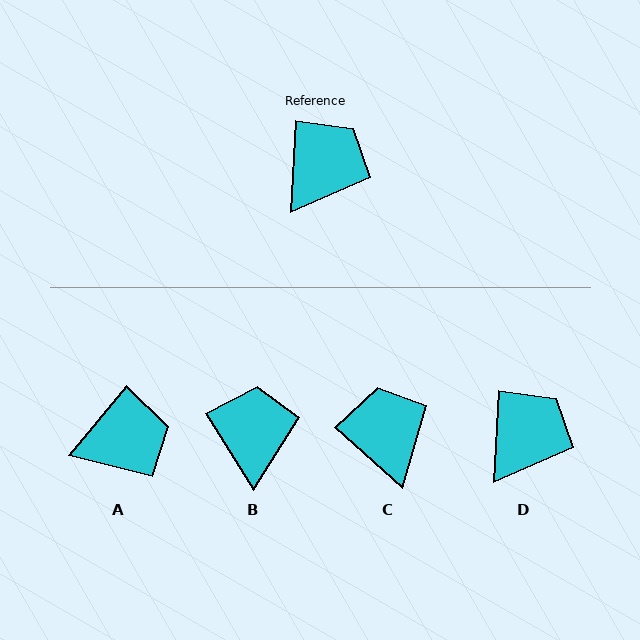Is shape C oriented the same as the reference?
No, it is off by about 51 degrees.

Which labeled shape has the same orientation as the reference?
D.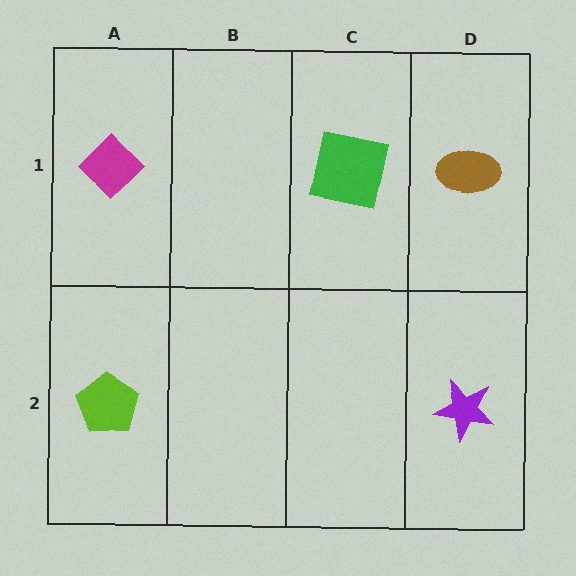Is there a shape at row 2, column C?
No, that cell is empty.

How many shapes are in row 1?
3 shapes.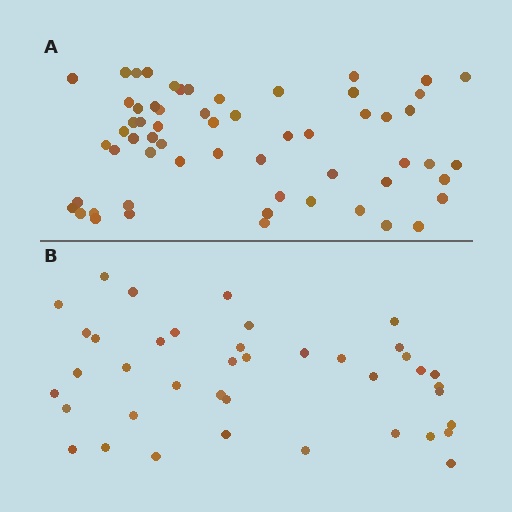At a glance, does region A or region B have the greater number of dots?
Region A (the top region) has more dots.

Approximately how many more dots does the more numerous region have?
Region A has approximately 20 more dots than region B.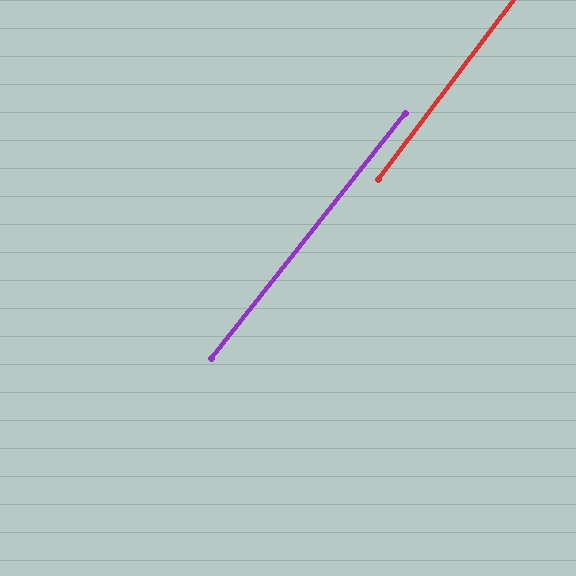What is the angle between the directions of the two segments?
Approximately 1 degree.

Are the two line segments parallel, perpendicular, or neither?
Parallel — their directions differ by only 1.4°.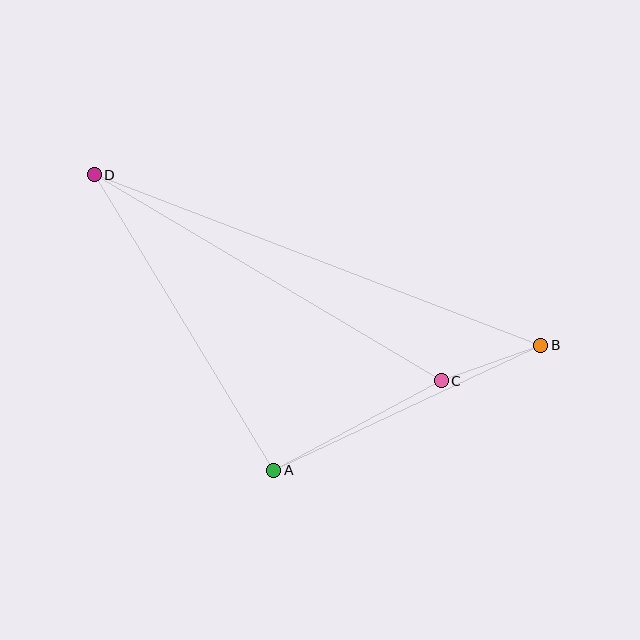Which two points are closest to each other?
Points B and C are closest to each other.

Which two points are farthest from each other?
Points B and D are farthest from each other.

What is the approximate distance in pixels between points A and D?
The distance between A and D is approximately 346 pixels.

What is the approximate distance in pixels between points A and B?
The distance between A and B is approximately 295 pixels.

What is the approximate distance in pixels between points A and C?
The distance between A and C is approximately 190 pixels.